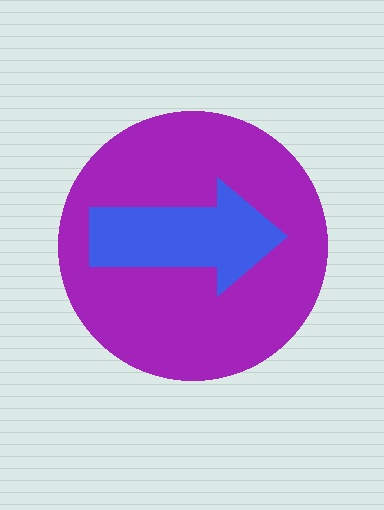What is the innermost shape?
The blue arrow.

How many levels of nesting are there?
2.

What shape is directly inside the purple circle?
The blue arrow.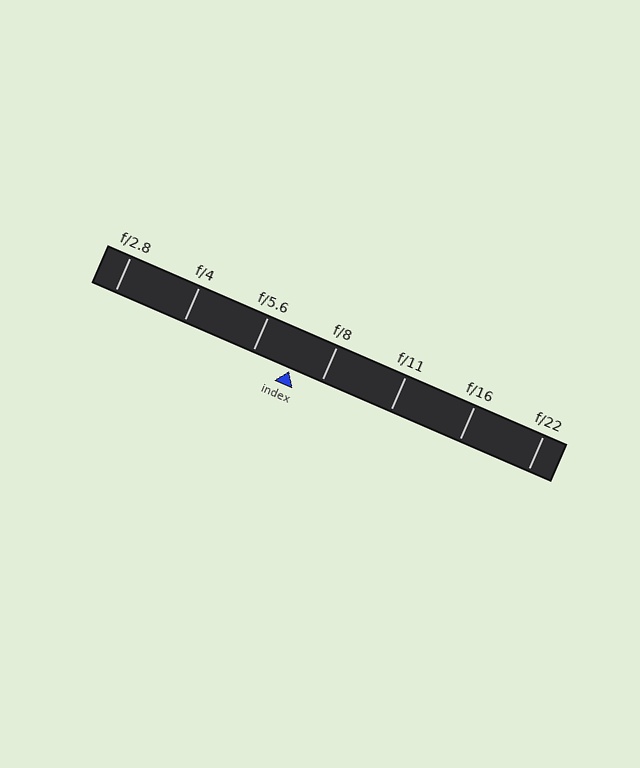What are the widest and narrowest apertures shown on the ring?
The widest aperture shown is f/2.8 and the narrowest is f/22.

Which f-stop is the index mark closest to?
The index mark is closest to f/8.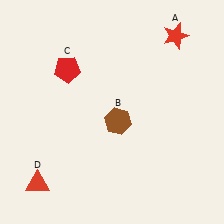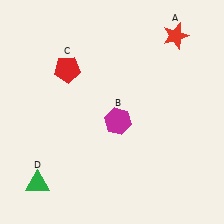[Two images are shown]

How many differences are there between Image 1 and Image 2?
There are 2 differences between the two images.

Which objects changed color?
B changed from brown to magenta. D changed from red to green.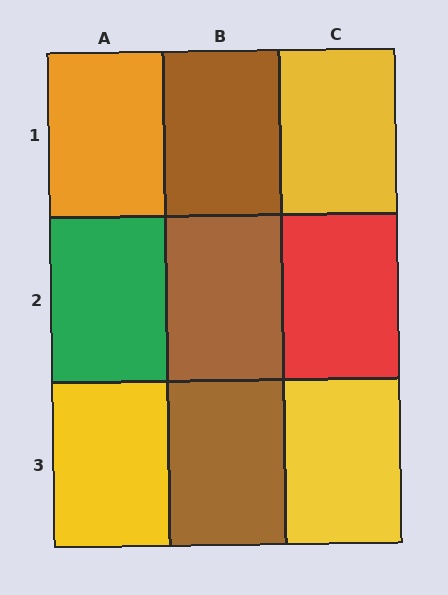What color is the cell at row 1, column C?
Yellow.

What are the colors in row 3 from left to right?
Yellow, brown, yellow.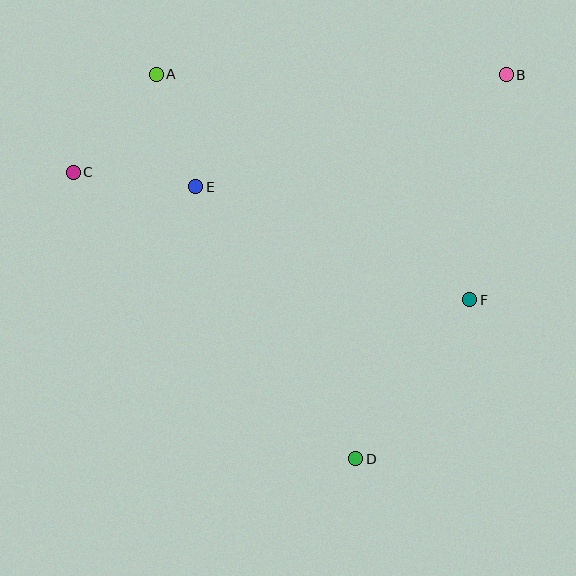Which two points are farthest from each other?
Points B and C are farthest from each other.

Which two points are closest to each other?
Points A and E are closest to each other.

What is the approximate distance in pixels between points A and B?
The distance between A and B is approximately 350 pixels.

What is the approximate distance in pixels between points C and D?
The distance between C and D is approximately 402 pixels.